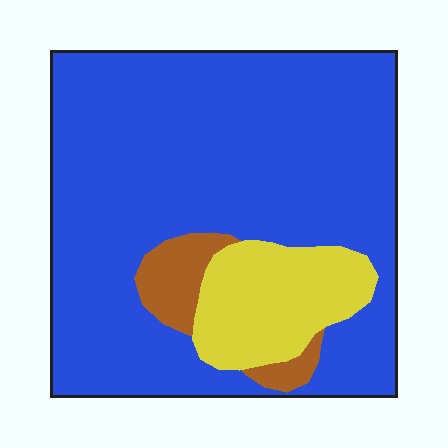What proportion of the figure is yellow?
Yellow takes up about one eighth (1/8) of the figure.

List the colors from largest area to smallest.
From largest to smallest: blue, yellow, brown.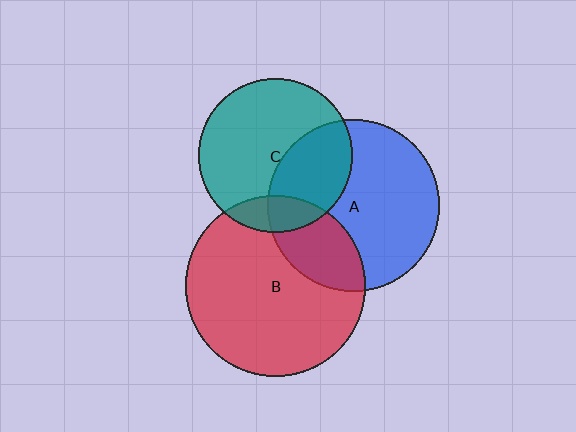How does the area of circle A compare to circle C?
Approximately 1.3 times.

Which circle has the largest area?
Circle B (red).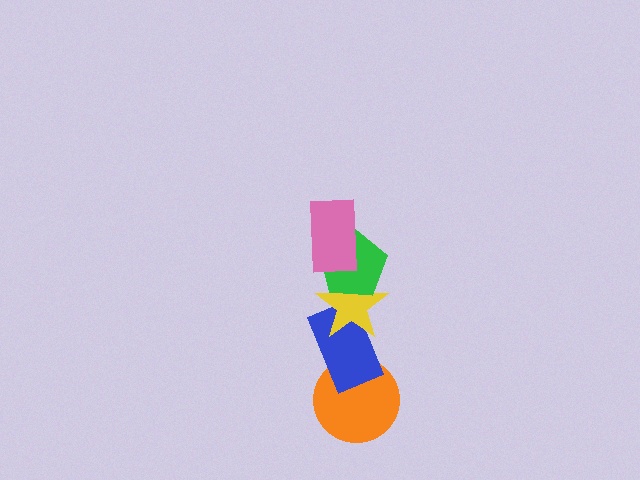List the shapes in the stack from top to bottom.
From top to bottom: the pink rectangle, the green pentagon, the yellow star, the blue rectangle, the orange circle.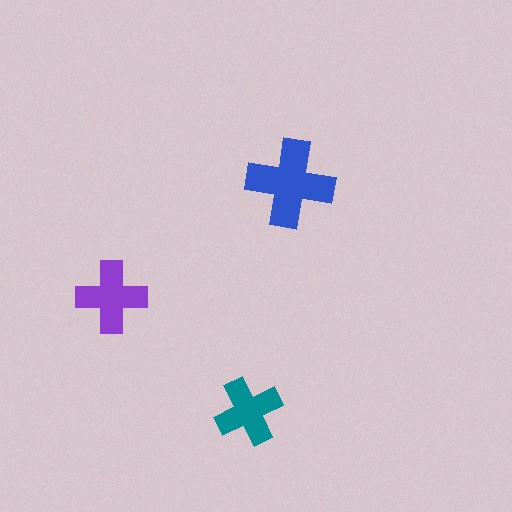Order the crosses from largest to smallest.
the blue one, the purple one, the teal one.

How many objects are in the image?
There are 3 objects in the image.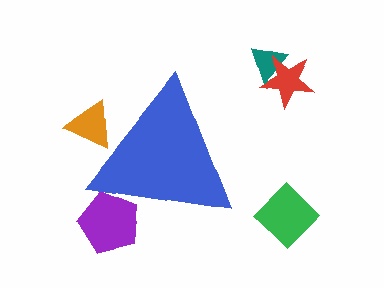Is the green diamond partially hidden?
No, the green diamond is fully visible.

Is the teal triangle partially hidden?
No, the teal triangle is fully visible.